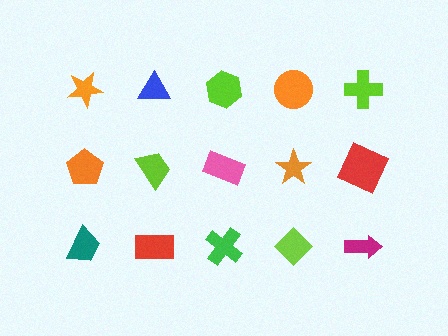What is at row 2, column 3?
A pink rectangle.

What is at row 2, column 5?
A red square.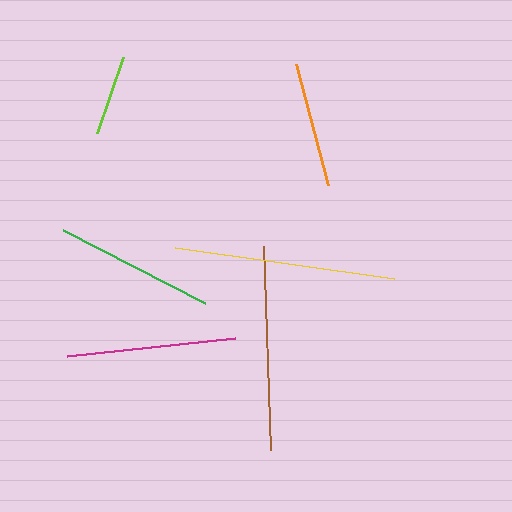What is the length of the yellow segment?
The yellow segment is approximately 221 pixels long.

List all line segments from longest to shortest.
From longest to shortest: yellow, brown, magenta, green, orange, lime.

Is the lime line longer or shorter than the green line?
The green line is longer than the lime line.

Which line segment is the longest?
The yellow line is the longest at approximately 221 pixels.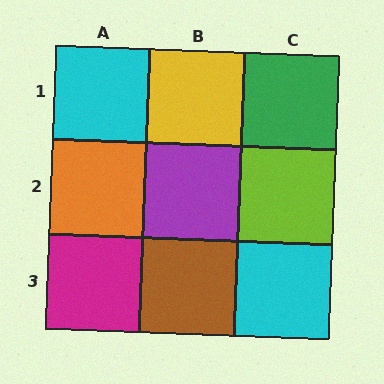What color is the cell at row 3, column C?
Cyan.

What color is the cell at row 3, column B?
Brown.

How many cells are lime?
1 cell is lime.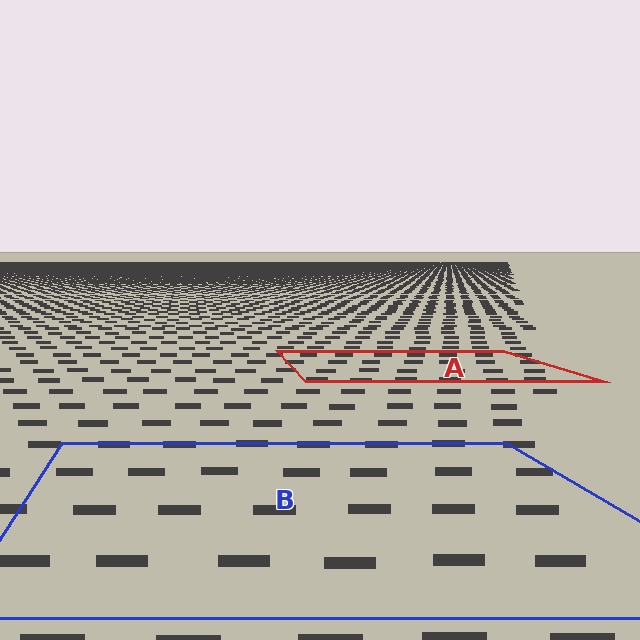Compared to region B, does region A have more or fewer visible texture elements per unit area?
Region A has more texture elements per unit area — they are packed more densely because it is farther away.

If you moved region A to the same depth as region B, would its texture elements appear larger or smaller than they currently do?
They would appear larger. At a closer depth, the same texture elements are projected at a bigger on-screen size.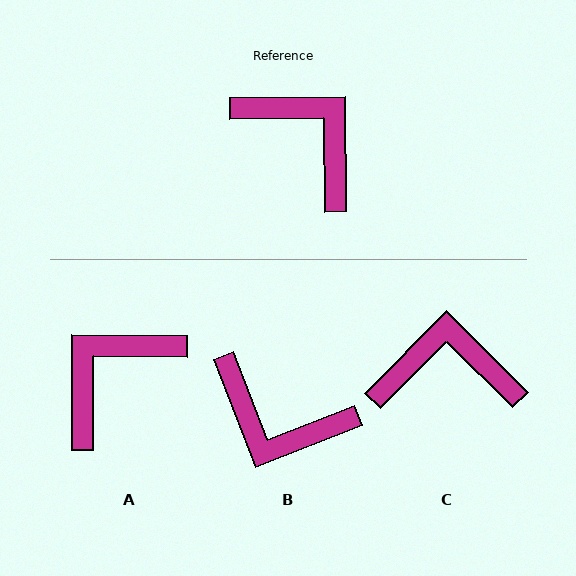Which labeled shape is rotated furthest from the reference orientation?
B, about 159 degrees away.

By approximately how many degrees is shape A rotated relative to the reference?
Approximately 89 degrees counter-clockwise.